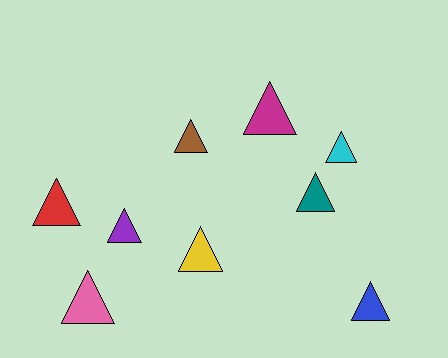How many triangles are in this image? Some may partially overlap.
There are 9 triangles.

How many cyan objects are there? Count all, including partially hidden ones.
There is 1 cyan object.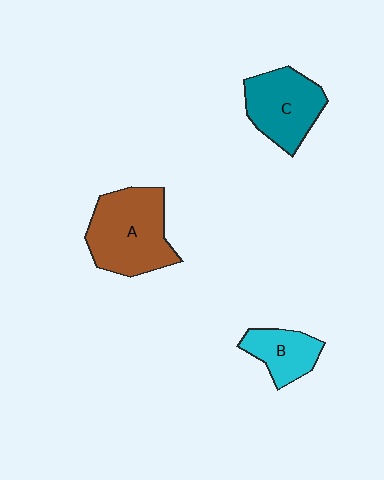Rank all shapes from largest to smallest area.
From largest to smallest: A (brown), C (teal), B (cyan).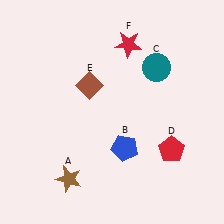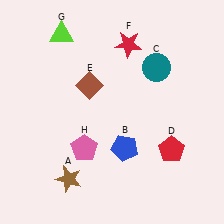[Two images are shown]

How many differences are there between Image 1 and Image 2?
There are 2 differences between the two images.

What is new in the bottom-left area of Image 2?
A pink pentagon (H) was added in the bottom-left area of Image 2.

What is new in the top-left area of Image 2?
A lime triangle (G) was added in the top-left area of Image 2.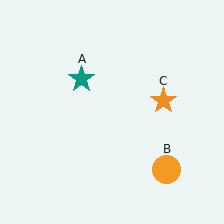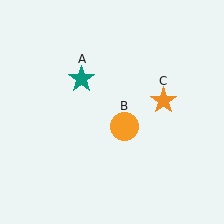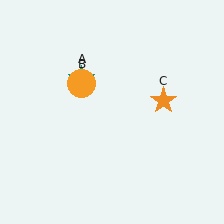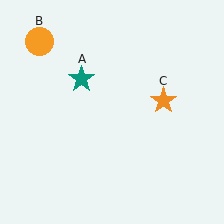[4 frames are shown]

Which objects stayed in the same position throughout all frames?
Teal star (object A) and orange star (object C) remained stationary.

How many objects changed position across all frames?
1 object changed position: orange circle (object B).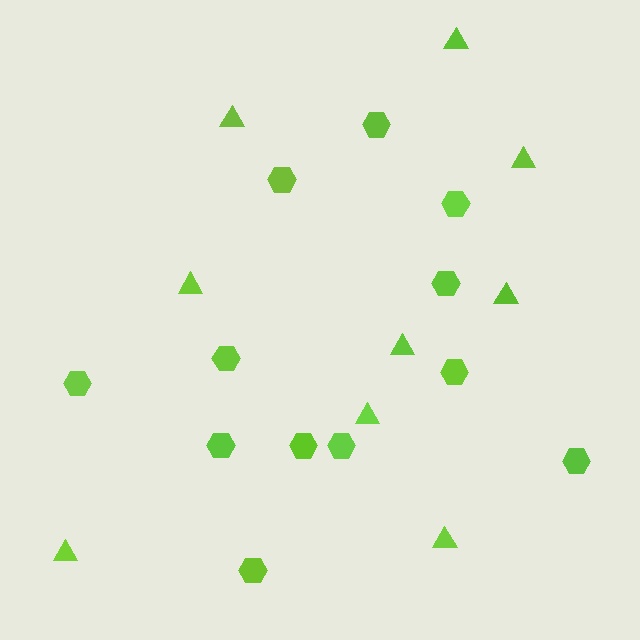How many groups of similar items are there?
There are 2 groups: one group of hexagons (12) and one group of triangles (9).